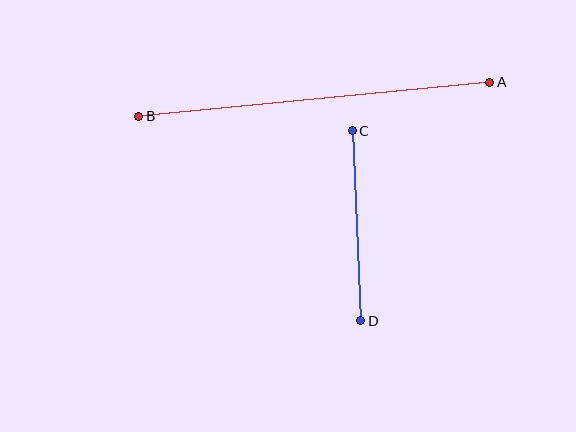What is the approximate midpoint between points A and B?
The midpoint is at approximately (314, 99) pixels.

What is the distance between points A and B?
The distance is approximately 353 pixels.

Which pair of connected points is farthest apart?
Points A and B are farthest apart.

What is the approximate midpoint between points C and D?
The midpoint is at approximately (357, 226) pixels.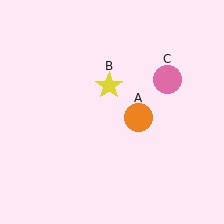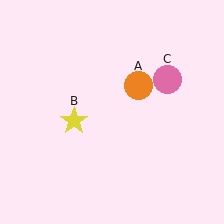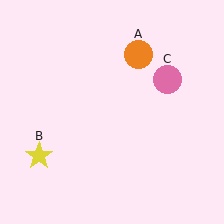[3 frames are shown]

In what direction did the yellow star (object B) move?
The yellow star (object B) moved down and to the left.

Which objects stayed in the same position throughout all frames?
Pink circle (object C) remained stationary.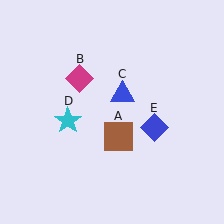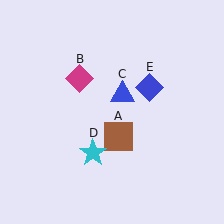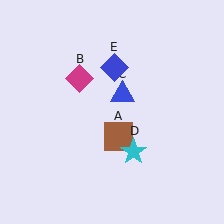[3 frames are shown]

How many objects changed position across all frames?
2 objects changed position: cyan star (object D), blue diamond (object E).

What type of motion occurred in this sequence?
The cyan star (object D), blue diamond (object E) rotated counterclockwise around the center of the scene.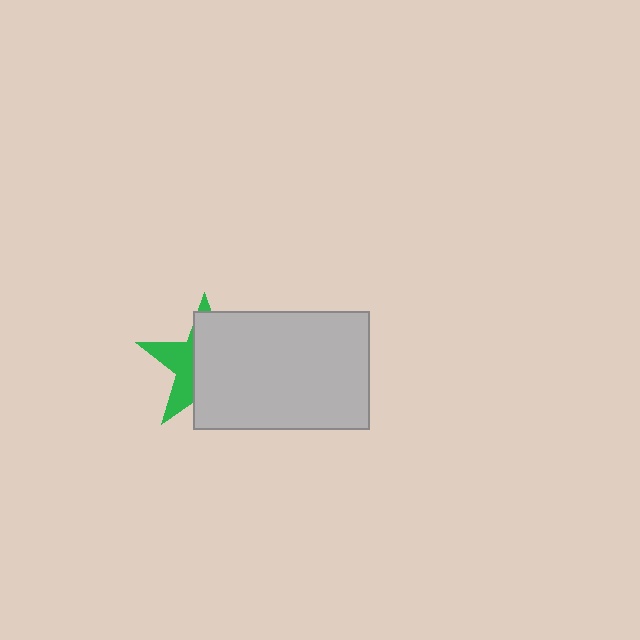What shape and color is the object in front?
The object in front is a light gray rectangle.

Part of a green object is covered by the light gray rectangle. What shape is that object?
It is a star.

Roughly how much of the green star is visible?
A small part of it is visible (roughly 37%).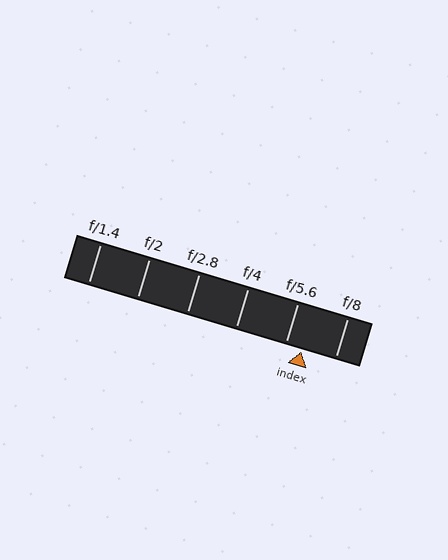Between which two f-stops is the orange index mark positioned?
The index mark is between f/5.6 and f/8.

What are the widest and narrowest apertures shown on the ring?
The widest aperture shown is f/1.4 and the narrowest is f/8.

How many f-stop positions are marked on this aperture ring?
There are 6 f-stop positions marked.